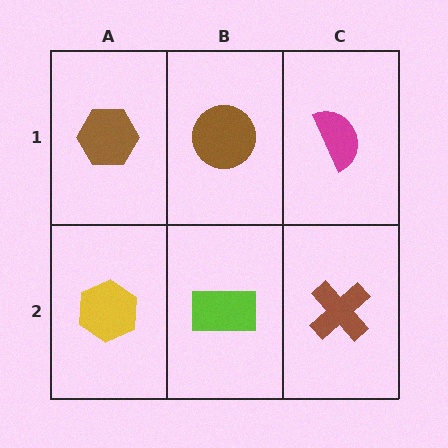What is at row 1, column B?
A brown circle.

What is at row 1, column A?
A brown hexagon.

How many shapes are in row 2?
3 shapes.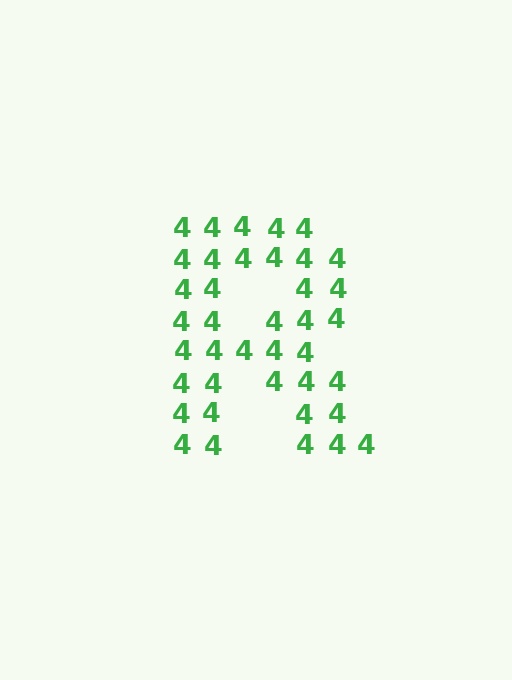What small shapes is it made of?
It is made of small digit 4's.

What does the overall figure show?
The overall figure shows the letter R.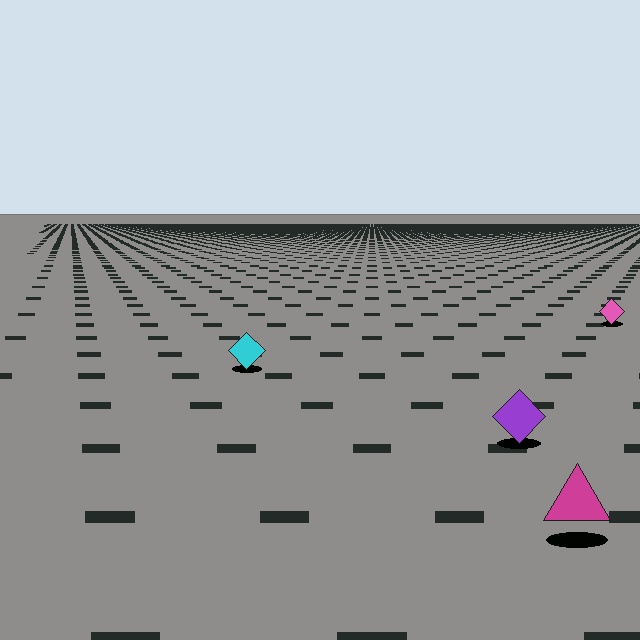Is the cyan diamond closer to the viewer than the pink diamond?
Yes. The cyan diamond is closer — you can tell from the texture gradient: the ground texture is coarser near it.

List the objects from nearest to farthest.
From nearest to farthest: the magenta triangle, the purple diamond, the cyan diamond, the pink diamond.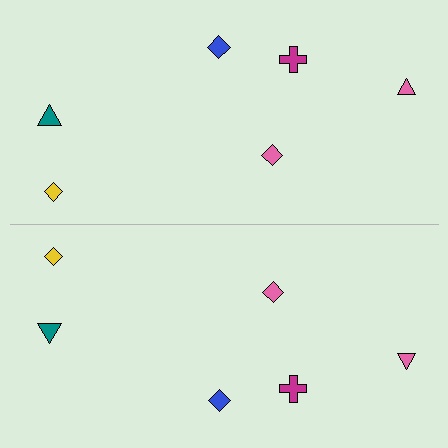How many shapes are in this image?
There are 12 shapes in this image.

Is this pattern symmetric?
Yes, this pattern has bilateral (reflection) symmetry.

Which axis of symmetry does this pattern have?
The pattern has a horizontal axis of symmetry running through the center of the image.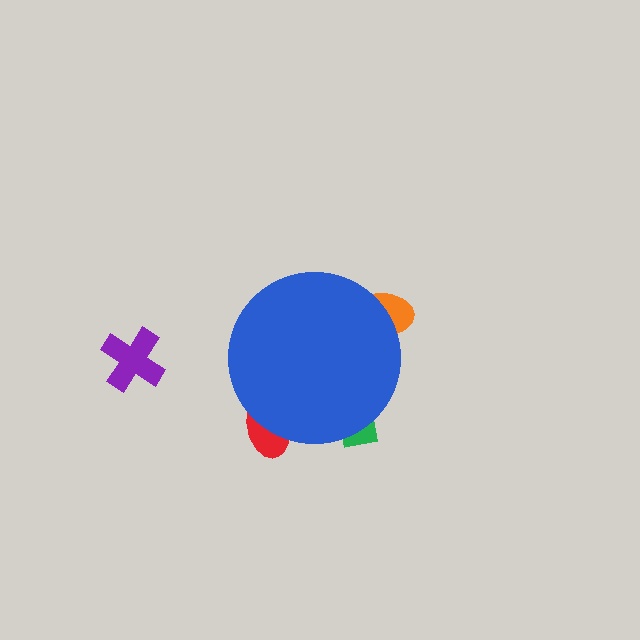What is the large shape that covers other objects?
A blue circle.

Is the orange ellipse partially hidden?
Yes, the orange ellipse is partially hidden behind the blue circle.